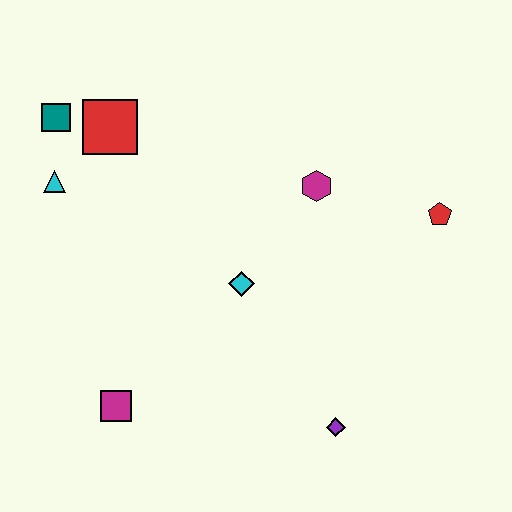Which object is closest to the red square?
The teal square is closest to the red square.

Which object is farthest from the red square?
The purple diamond is farthest from the red square.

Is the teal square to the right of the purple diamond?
No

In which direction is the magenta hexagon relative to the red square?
The magenta hexagon is to the right of the red square.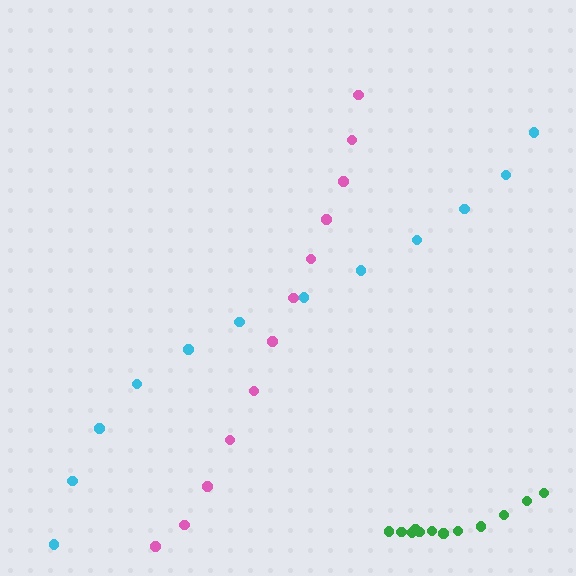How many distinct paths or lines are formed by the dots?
There are 3 distinct paths.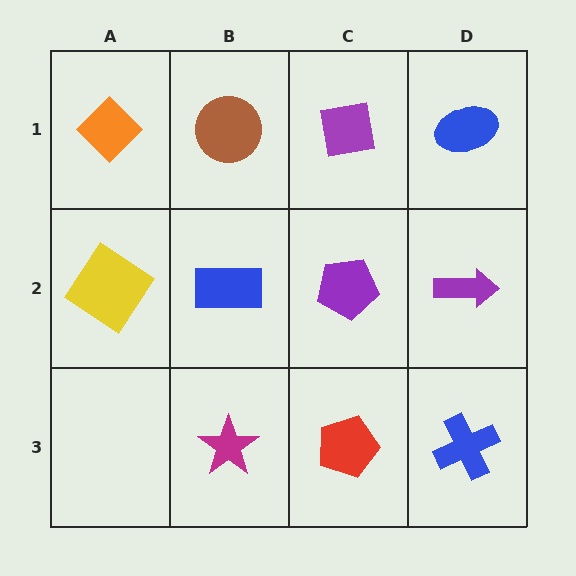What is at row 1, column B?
A brown circle.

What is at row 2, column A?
A yellow diamond.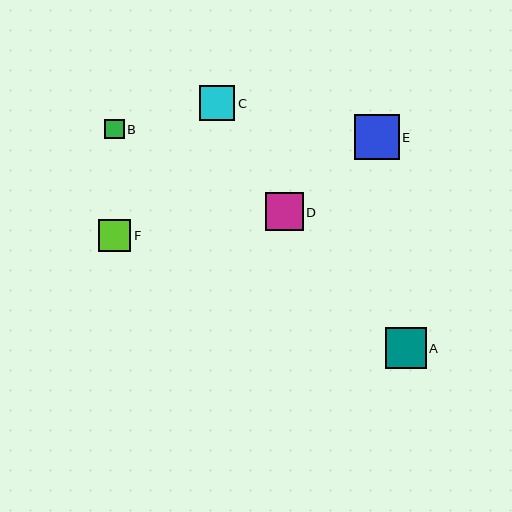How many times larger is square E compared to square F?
Square E is approximately 1.4 times the size of square F.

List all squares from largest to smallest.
From largest to smallest: E, A, D, C, F, B.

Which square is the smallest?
Square B is the smallest with a size of approximately 20 pixels.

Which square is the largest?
Square E is the largest with a size of approximately 45 pixels.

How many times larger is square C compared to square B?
Square C is approximately 1.8 times the size of square B.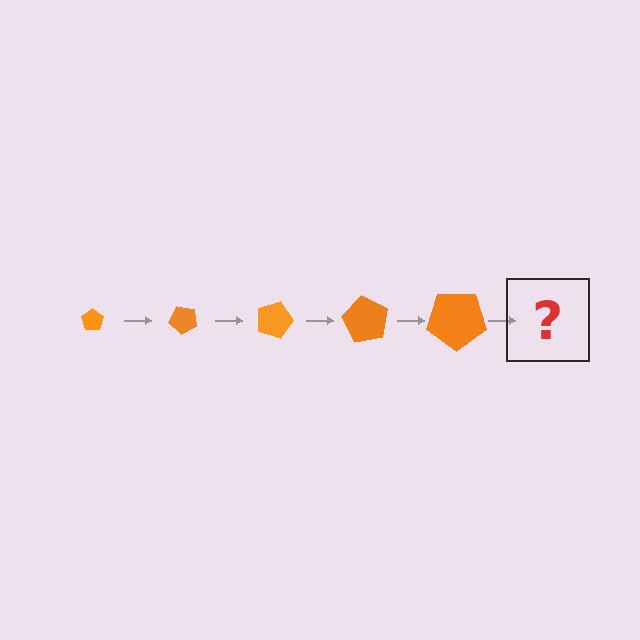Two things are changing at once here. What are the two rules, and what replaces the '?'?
The two rules are that the pentagon grows larger each step and it rotates 45 degrees each step. The '?' should be a pentagon, larger than the previous one and rotated 225 degrees from the start.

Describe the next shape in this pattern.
It should be a pentagon, larger than the previous one and rotated 225 degrees from the start.